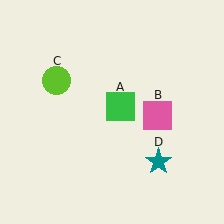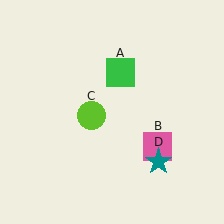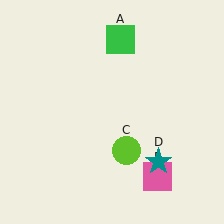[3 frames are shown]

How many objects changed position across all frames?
3 objects changed position: green square (object A), pink square (object B), lime circle (object C).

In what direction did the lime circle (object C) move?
The lime circle (object C) moved down and to the right.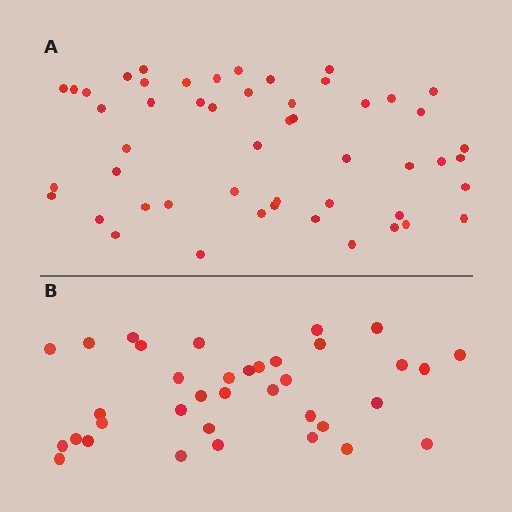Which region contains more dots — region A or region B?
Region A (the top region) has more dots.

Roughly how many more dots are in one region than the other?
Region A has approximately 15 more dots than region B.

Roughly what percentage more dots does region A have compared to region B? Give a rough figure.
About 40% more.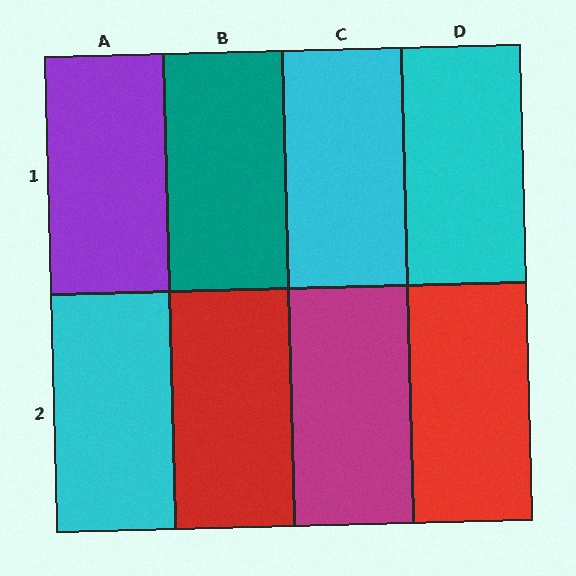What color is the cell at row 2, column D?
Red.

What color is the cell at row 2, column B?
Red.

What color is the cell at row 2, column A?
Cyan.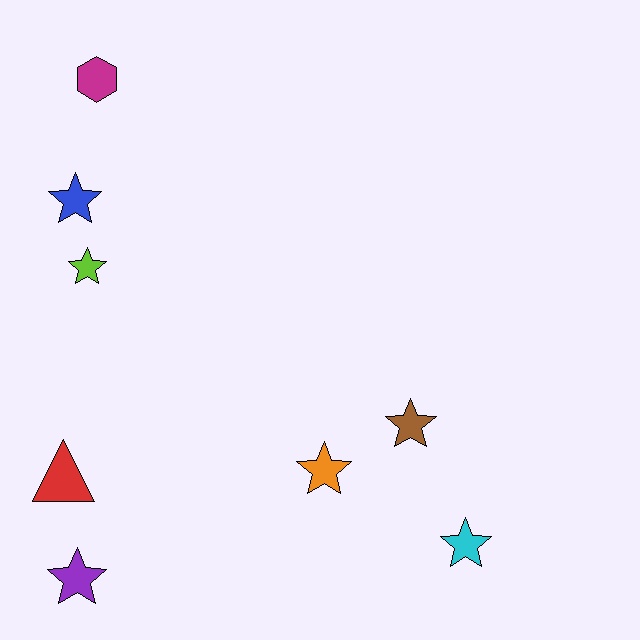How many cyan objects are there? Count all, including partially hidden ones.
There is 1 cyan object.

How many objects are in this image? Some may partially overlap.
There are 8 objects.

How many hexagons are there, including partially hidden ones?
There is 1 hexagon.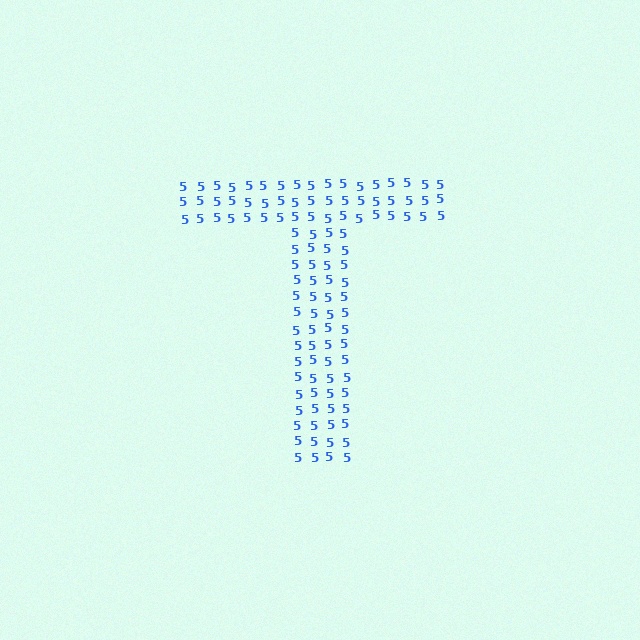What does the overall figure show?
The overall figure shows the letter T.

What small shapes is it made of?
It is made of small digit 5's.